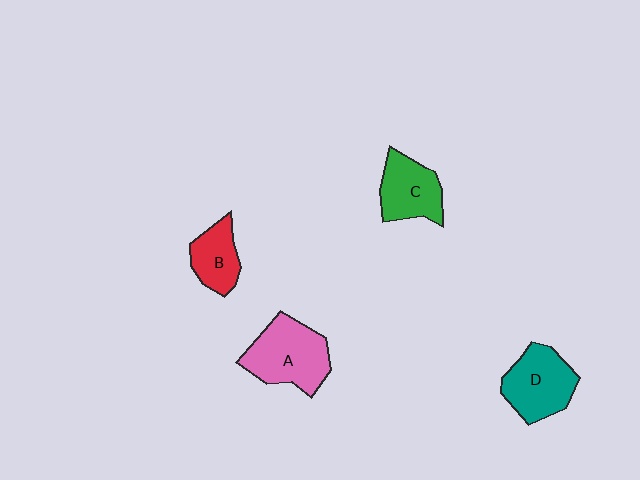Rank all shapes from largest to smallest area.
From largest to smallest: A (pink), D (teal), C (green), B (red).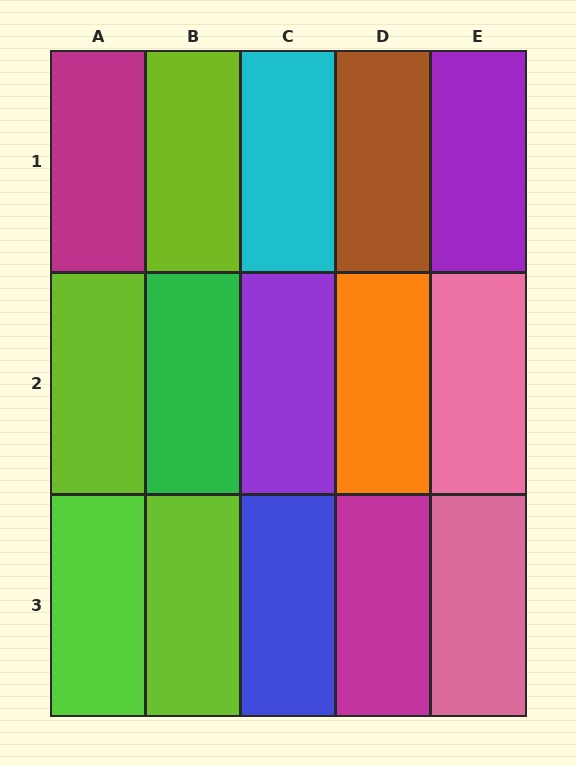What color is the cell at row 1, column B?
Lime.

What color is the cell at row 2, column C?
Purple.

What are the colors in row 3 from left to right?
Lime, lime, blue, magenta, pink.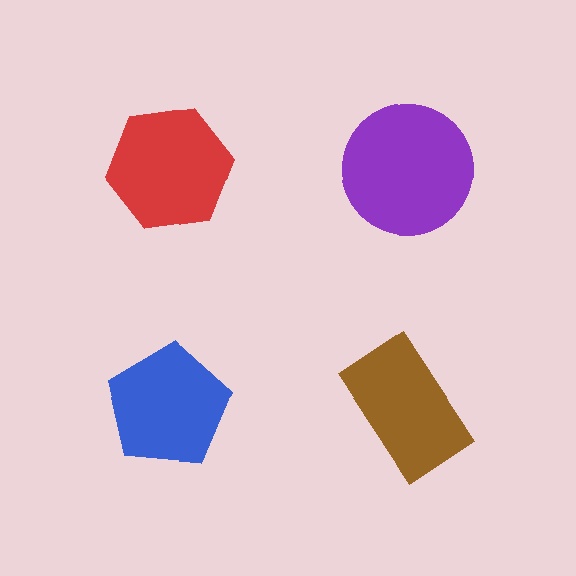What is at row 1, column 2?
A purple circle.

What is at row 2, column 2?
A brown rectangle.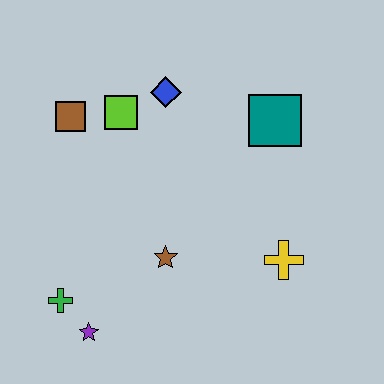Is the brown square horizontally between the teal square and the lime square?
No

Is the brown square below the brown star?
No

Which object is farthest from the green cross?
The teal square is farthest from the green cross.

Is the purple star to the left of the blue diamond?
Yes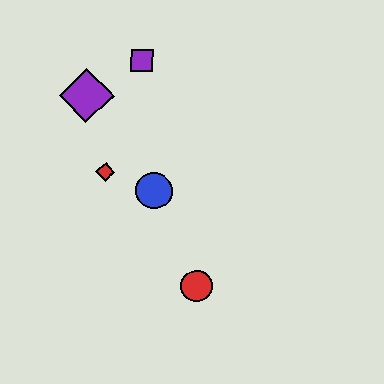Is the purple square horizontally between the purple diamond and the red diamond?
No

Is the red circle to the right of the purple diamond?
Yes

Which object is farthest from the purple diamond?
The red circle is farthest from the purple diamond.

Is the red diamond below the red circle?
No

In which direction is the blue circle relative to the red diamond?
The blue circle is to the right of the red diamond.